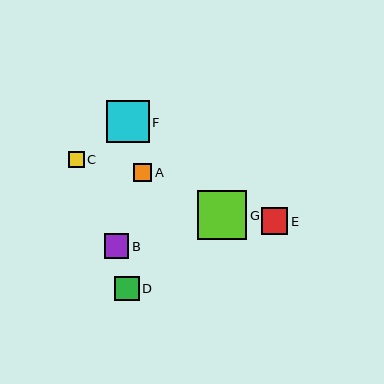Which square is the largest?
Square G is the largest with a size of approximately 49 pixels.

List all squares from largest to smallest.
From largest to smallest: G, F, E, D, B, A, C.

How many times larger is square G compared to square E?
Square G is approximately 1.8 times the size of square E.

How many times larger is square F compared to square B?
Square F is approximately 1.7 times the size of square B.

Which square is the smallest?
Square C is the smallest with a size of approximately 16 pixels.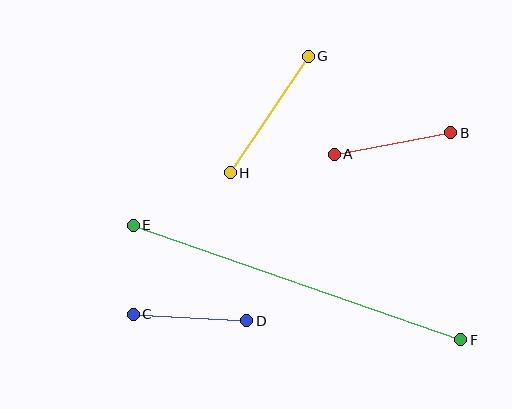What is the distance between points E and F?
The distance is approximately 347 pixels.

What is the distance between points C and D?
The distance is approximately 114 pixels.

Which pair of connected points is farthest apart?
Points E and F are farthest apart.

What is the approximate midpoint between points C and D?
The midpoint is at approximately (190, 317) pixels.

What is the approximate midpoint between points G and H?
The midpoint is at approximately (269, 115) pixels.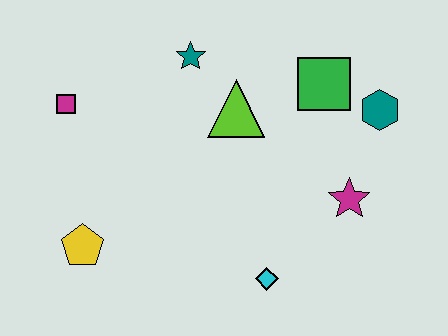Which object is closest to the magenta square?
The teal star is closest to the magenta square.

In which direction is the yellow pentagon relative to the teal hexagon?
The yellow pentagon is to the left of the teal hexagon.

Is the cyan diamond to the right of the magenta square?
Yes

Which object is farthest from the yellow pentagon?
The teal hexagon is farthest from the yellow pentagon.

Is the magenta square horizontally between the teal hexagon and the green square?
No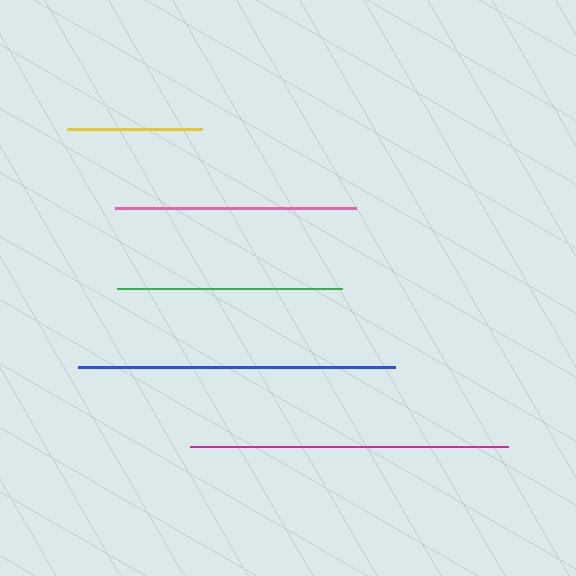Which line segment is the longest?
The magenta line is the longest at approximately 319 pixels.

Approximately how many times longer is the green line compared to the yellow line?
The green line is approximately 1.7 times the length of the yellow line.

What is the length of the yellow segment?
The yellow segment is approximately 135 pixels long.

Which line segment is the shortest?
The yellow line is the shortest at approximately 135 pixels.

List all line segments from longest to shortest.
From longest to shortest: magenta, blue, pink, green, yellow.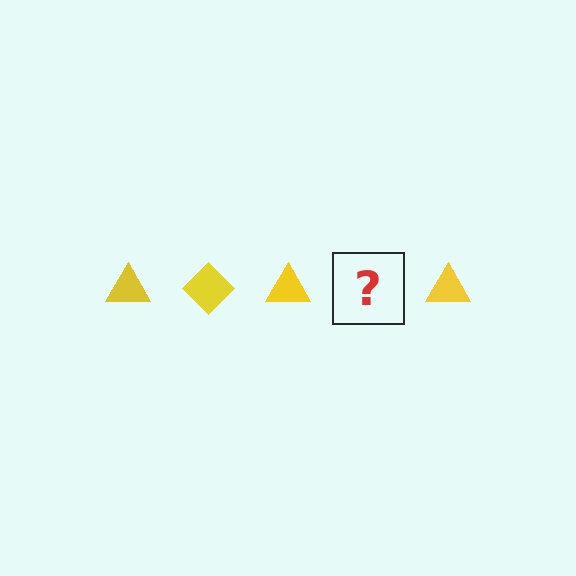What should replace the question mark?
The question mark should be replaced with a yellow diamond.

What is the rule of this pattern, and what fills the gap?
The rule is that the pattern cycles through triangle, diamond shapes in yellow. The gap should be filled with a yellow diamond.